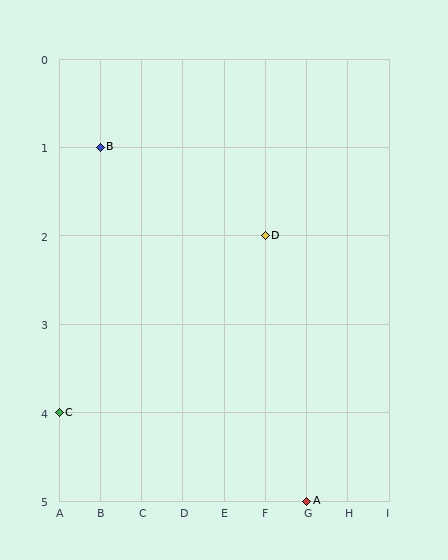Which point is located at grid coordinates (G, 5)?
Point A is at (G, 5).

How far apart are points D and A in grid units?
Points D and A are 1 column and 3 rows apart (about 3.2 grid units diagonally).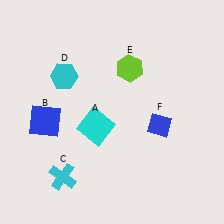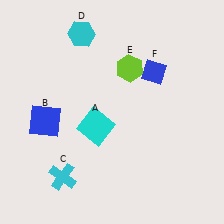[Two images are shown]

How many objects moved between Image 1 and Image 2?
2 objects moved between the two images.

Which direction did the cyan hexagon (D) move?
The cyan hexagon (D) moved up.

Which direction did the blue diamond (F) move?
The blue diamond (F) moved up.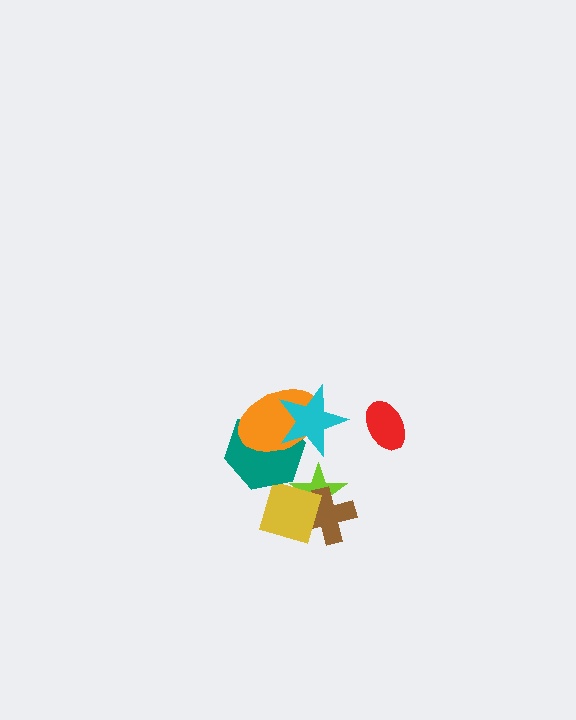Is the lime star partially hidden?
Yes, it is partially covered by another shape.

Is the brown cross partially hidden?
Yes, it is partially covered by another shape.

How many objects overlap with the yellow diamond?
3 objects overlap with the yellow diamond.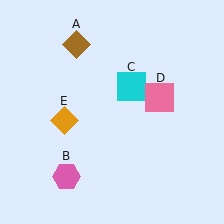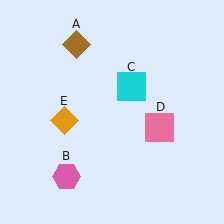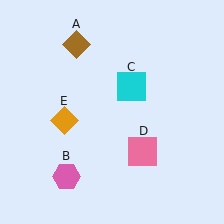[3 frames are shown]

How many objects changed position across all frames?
1 object changed position: pink square (object D).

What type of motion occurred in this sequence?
The pink square (object D) rotated clockwise around the center of the scene.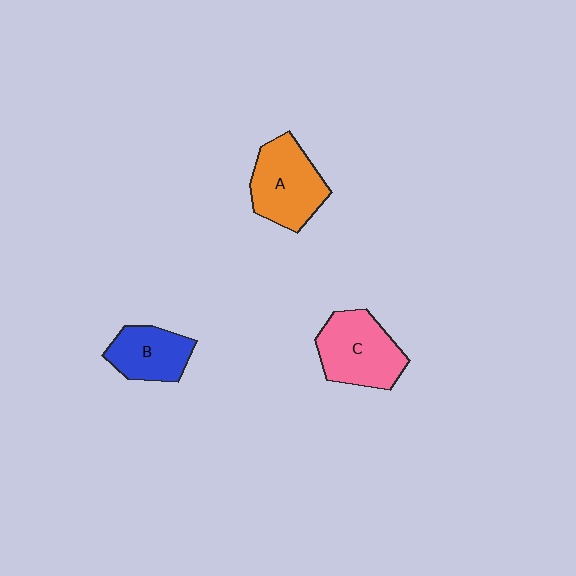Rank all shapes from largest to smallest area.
From largest to smallest: C (pink), A (orange), B (blue).